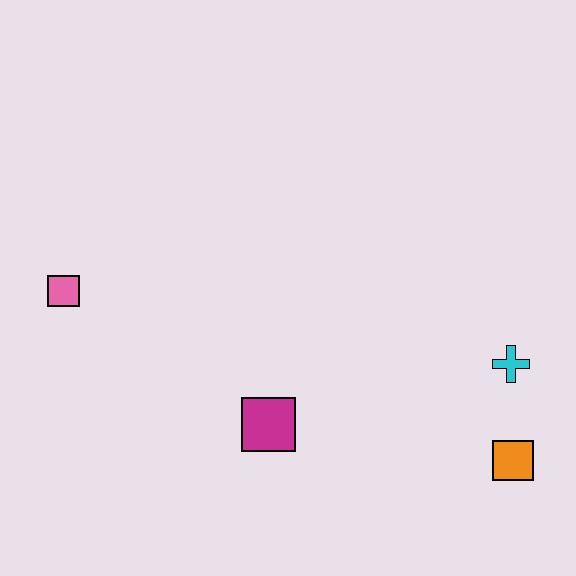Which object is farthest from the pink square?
The orange square is farthest from the pink square.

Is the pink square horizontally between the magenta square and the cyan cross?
No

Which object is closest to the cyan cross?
The orange square is closest to the cyan cross.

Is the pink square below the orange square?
No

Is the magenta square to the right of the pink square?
Yes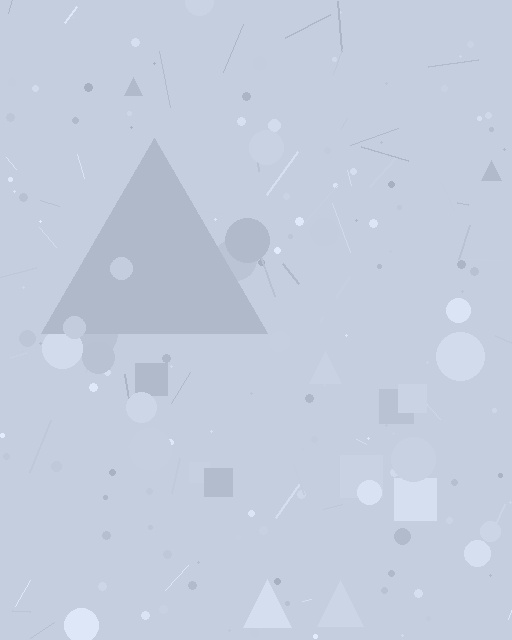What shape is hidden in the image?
A triangle is hidden in the image.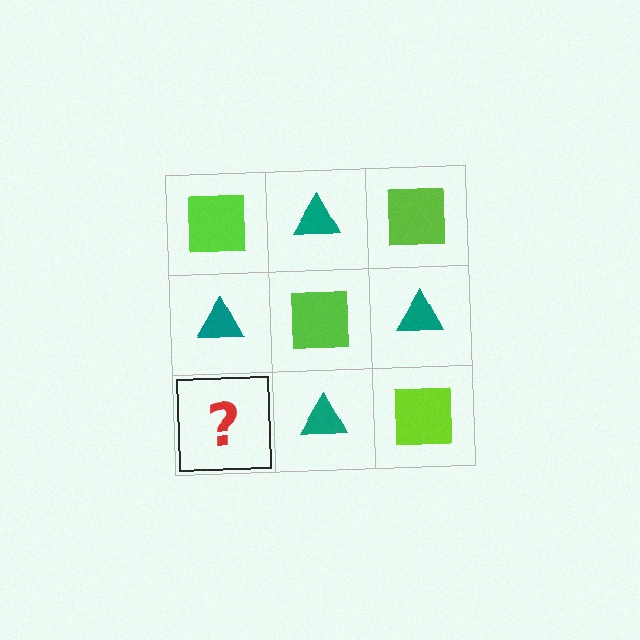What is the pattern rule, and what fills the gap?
The rule is that it alternates lime square and teal triangle in a checkerboard pattern. The gap should be filled with a lime square.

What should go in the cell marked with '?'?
The missing cell should contain a lime square.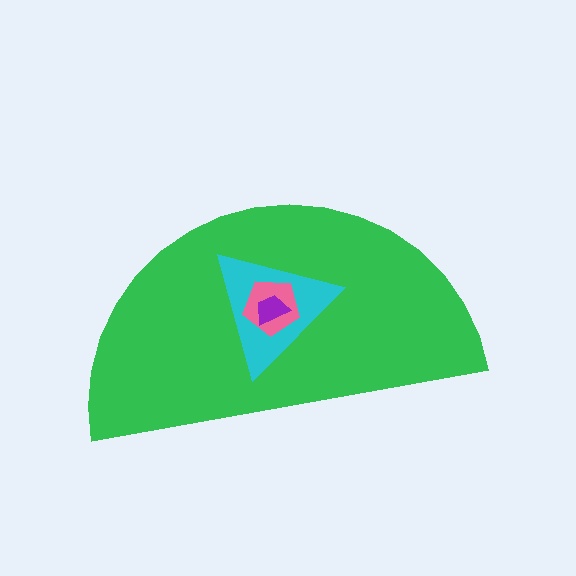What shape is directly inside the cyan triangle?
The pink pentagon.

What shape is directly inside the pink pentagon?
The purple trapezoid.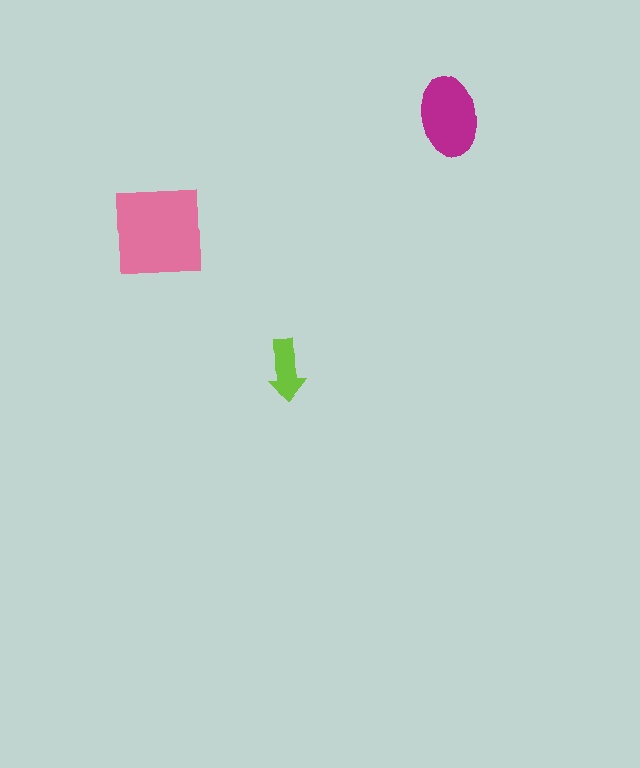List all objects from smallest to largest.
The lime arrow, the magenta ellipse, the pink square.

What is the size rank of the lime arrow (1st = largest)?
3rd.